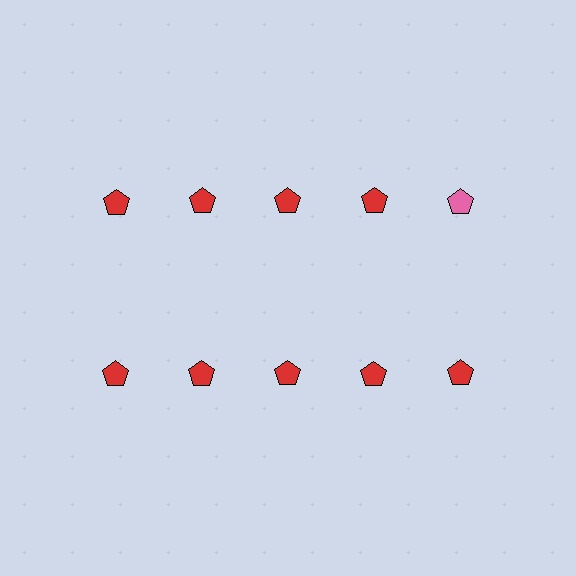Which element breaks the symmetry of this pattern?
The pink pentagon in the top row, rightmost column breaks the symmetry. All other shapes are red pentagons.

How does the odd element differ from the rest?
It has a different color: pink instead of red.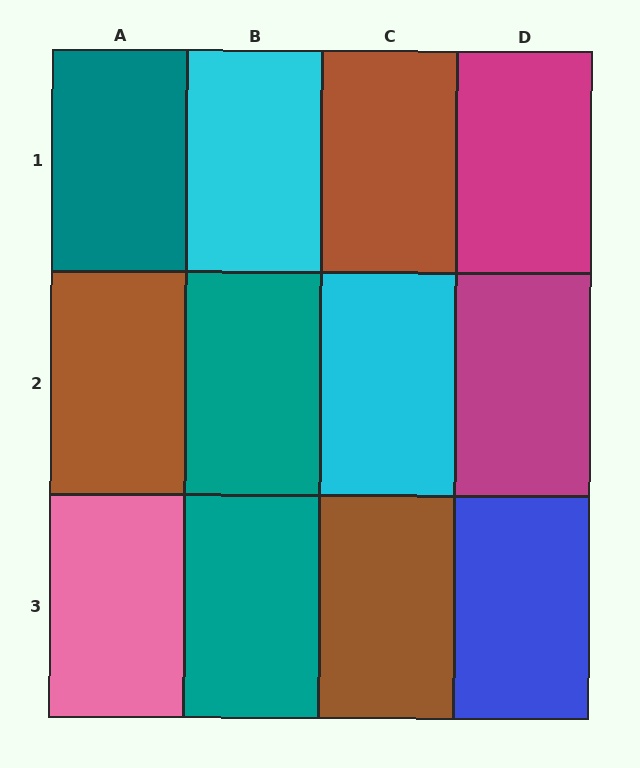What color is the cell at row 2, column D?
Magenta.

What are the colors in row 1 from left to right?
Teal, cyan, brown, magenta.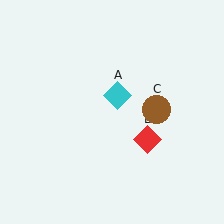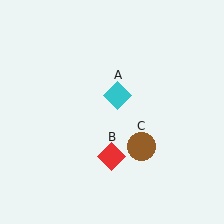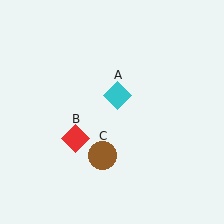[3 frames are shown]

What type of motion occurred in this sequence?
The red diamond (object B), brown circle (object C) rotated clockwise around the center of the scene.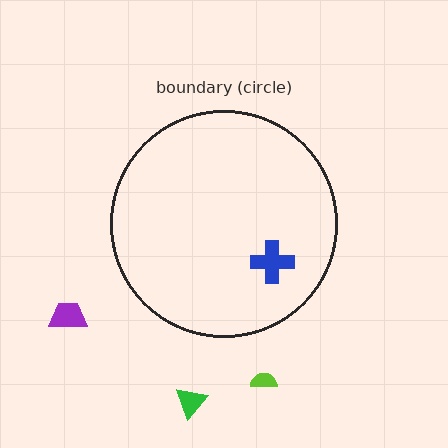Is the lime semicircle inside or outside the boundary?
Outside.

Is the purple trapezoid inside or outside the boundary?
Outside.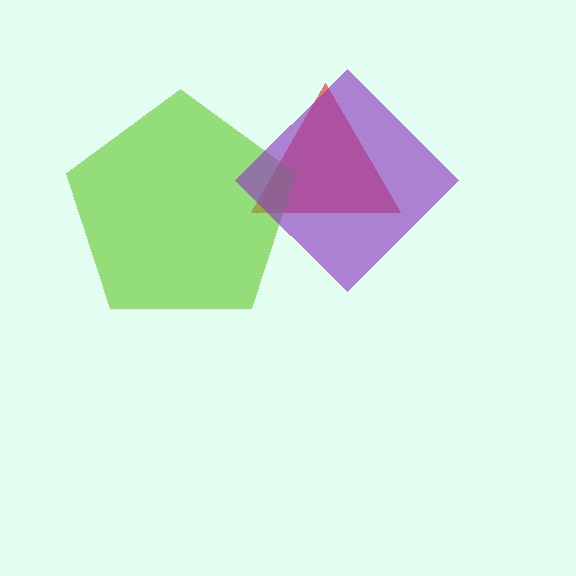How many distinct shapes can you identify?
There are 3 distinct shapes: a red triangle, a lime pentagon, a purple diamond.